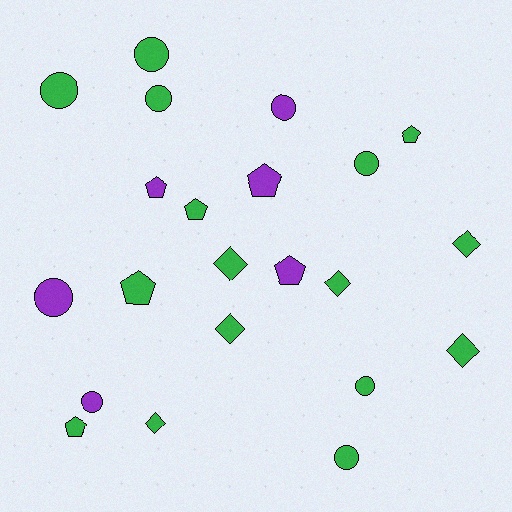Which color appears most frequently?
Green, with 16 objects.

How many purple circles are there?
There are 3 purple circles.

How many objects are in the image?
There are 22 objects.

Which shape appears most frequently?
Circle, with 9 objects.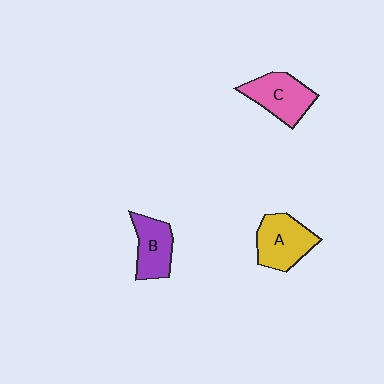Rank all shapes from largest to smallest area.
From largest to smallest: A (yellow), C (pink), B (purple).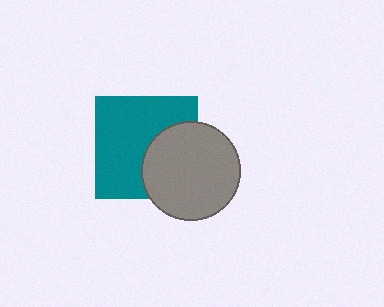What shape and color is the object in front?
The object in front is a gray circle.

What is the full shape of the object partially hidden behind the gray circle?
The partially hidden object is a teal square.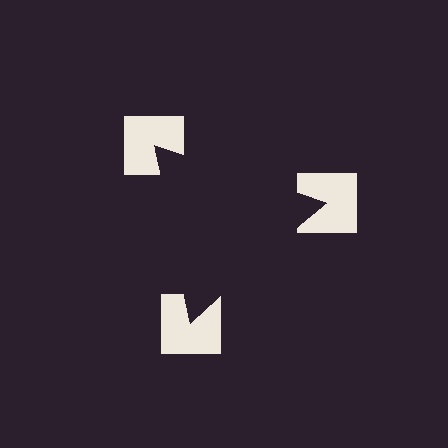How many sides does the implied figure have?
3 sides.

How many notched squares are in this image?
There are 3 — one at each vertex of the illusory triangle.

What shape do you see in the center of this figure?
An illusory triangle — its edges are inferred from the aligned wedge cuts in the notched squares, not physically drawn.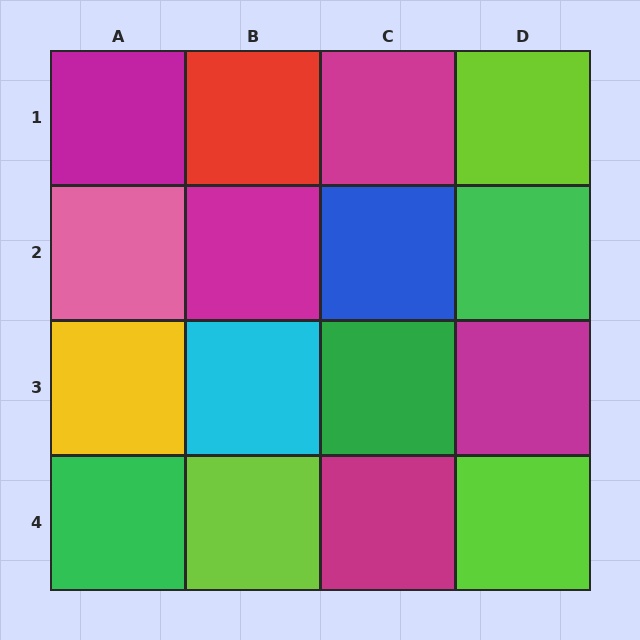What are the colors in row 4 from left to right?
Green, lime, magenta, lime.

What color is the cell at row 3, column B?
Cyan.